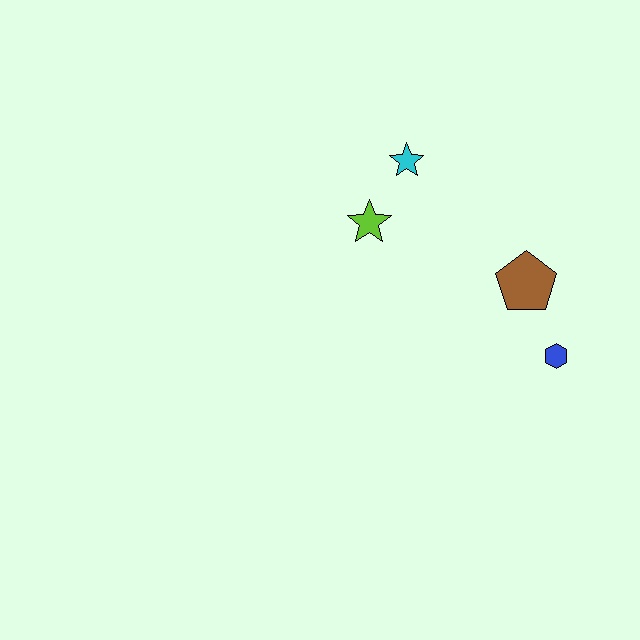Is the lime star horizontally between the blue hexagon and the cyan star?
No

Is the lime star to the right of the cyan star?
No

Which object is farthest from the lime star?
The blue hexagon is farthest from the lime star.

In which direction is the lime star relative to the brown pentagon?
The lime star is to the left of the brown pentagon.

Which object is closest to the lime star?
The cyan star is closest to the lime star.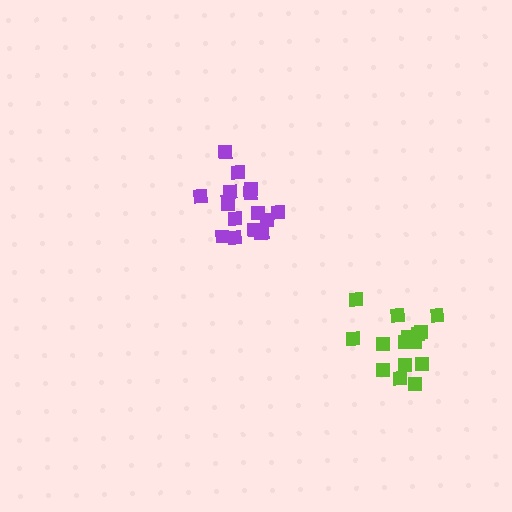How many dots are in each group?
Group 1: 17 dots, Group 2: 15 dots (32 total).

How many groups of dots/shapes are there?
There are 2 groups.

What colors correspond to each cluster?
The clusters are colored: purple, lime.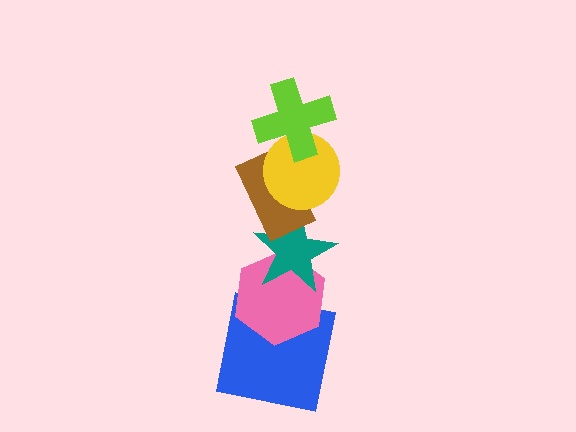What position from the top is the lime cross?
The lime cross is 1st from the top.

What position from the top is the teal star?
The teal star is 4th from the top.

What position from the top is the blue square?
The blue square is 6th from the top.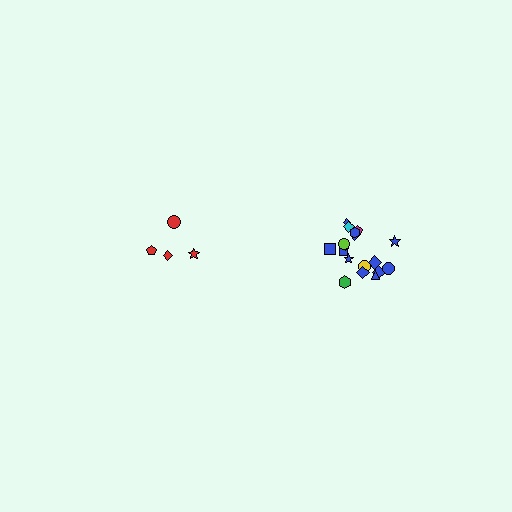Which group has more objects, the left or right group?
The right group.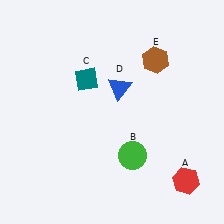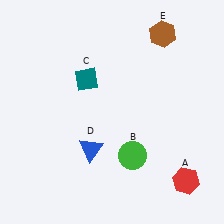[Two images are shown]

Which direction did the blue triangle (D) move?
The blue triangle (D) moved down.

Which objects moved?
The objects that moved are: the blue triangle (D), the brown hexagon (E).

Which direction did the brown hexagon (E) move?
The brown hexagon (E) moved up.